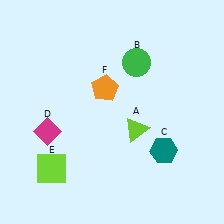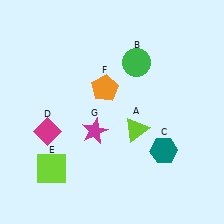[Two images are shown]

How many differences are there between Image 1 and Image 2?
There is 1 difference between the two images.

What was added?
A magenta star (G) was added in Image 2.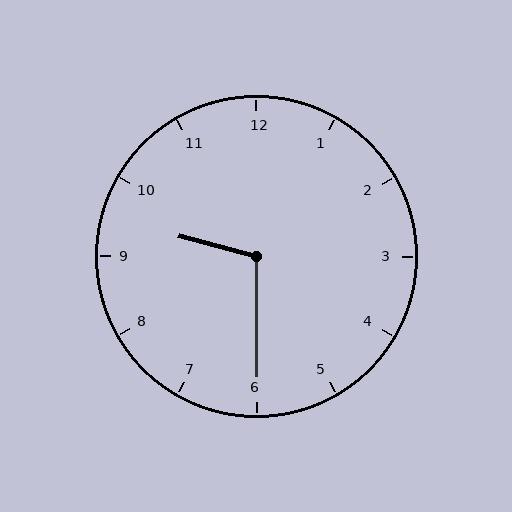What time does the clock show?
9:30.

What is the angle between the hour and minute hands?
Approximately 105 degrees.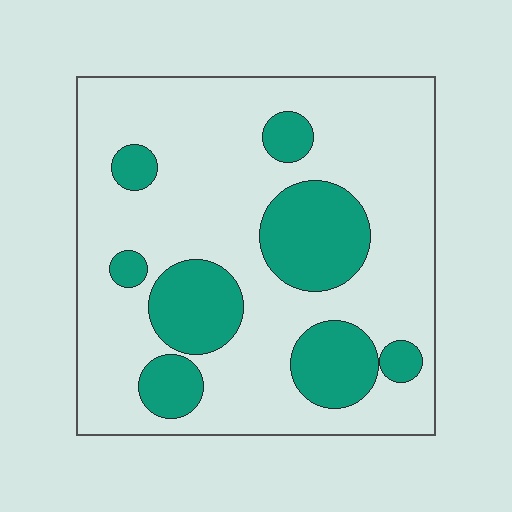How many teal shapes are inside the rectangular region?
8.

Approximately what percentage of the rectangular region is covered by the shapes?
Approximately 25%.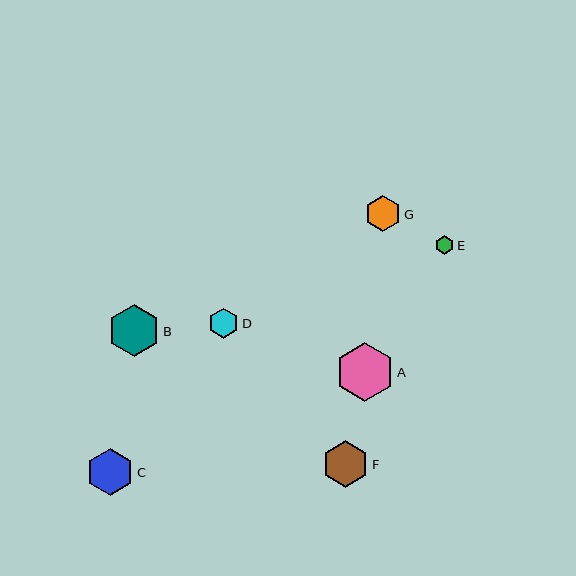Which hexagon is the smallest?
Hexagon E is the smallest with a size of approximately 18 pixels.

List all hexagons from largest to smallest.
From largest to smallest: A, B, C, F, G, D, E.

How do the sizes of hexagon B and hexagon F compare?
Hexagon B and hexagon F are approximately the same size.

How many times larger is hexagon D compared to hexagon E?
Hexagon D is approximately 1.7 times the size of hexagon E.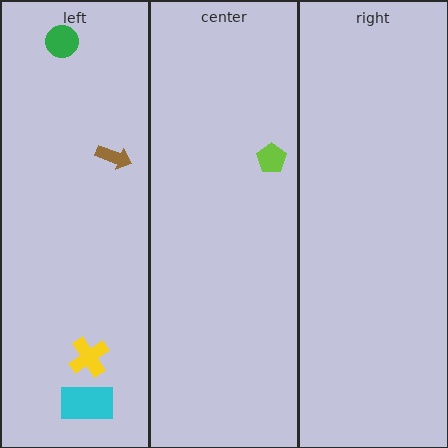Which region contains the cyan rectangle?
The left region.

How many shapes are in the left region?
4.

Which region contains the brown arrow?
The left region.